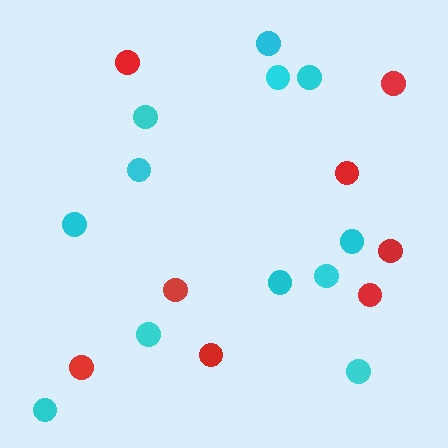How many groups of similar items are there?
There are 2 groups: one group of red circles (8) and one group of cyan circles (12).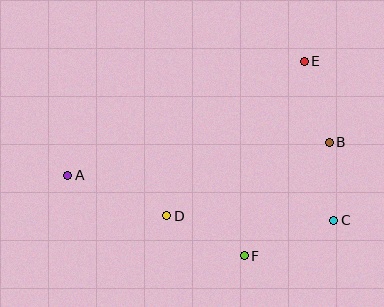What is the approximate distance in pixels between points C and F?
The distance between C and F is approximately 96 pixels.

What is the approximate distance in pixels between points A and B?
The distance between A and B is approximately 263 pixels.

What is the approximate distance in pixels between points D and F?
The distance between D and F is approximately 87 pixels.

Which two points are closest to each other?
Points B and C are closest to each other.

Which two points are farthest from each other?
Points A and C are farthest from each other.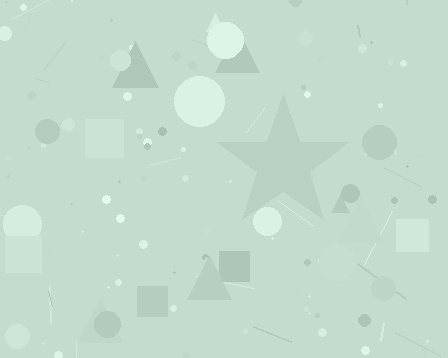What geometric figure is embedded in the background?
A star is embedded in the background.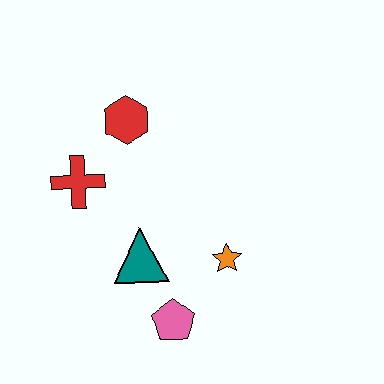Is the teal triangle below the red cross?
Yes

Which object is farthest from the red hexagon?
The pink pentagon is farthest from the red hexagon.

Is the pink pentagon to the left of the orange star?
Yes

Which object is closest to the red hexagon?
The red cross is closest to the red hexagon.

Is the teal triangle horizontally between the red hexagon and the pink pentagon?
Yes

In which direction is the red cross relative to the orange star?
The red cross is to the left of the orange star.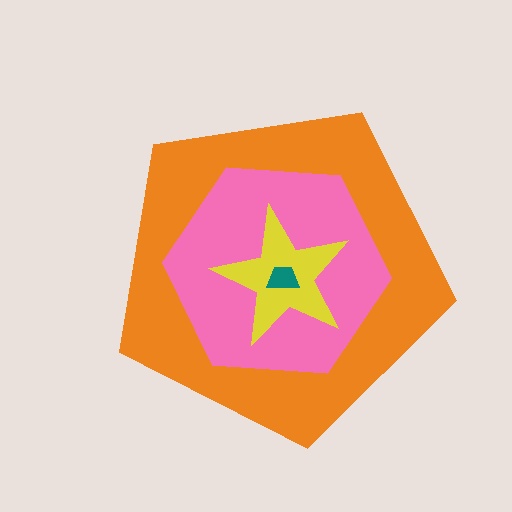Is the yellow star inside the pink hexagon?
Yes.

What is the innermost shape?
The teal trapezoid.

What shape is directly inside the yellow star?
The teal trapezoid.